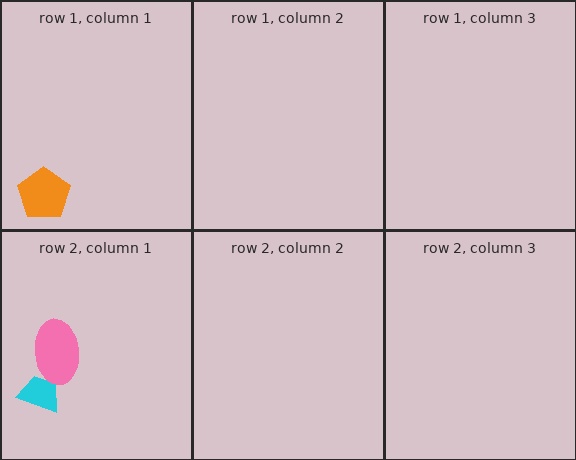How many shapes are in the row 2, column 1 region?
2.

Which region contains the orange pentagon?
The row 1, column 1 region.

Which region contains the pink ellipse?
The row 2, column 1 region.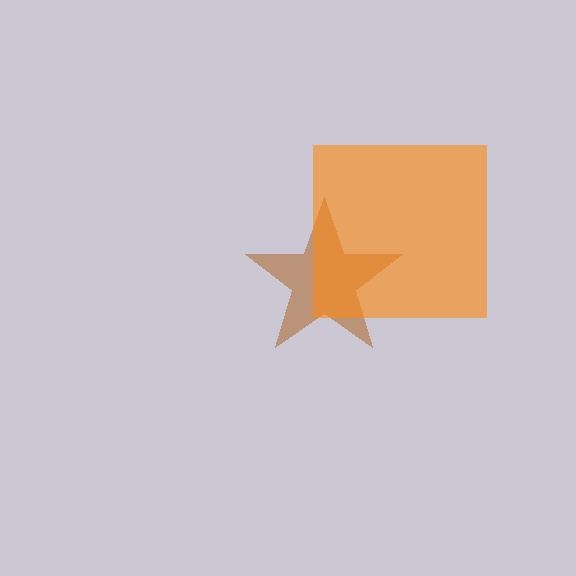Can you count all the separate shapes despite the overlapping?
Yes, there are 2 separate shapes.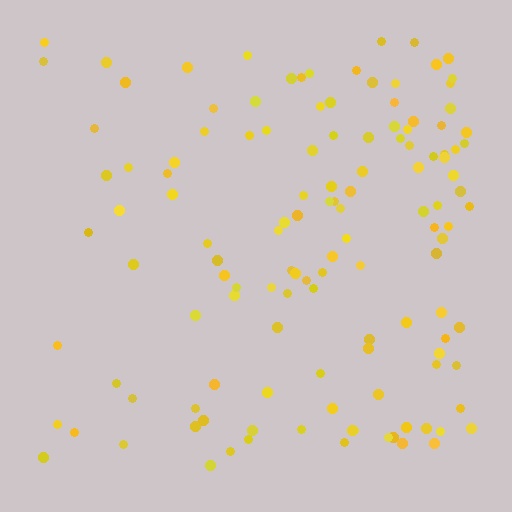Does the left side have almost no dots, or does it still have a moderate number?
Still a moderate number, just noticeably fewer than the right.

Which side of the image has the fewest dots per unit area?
The left.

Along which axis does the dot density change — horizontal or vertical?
Horizontal.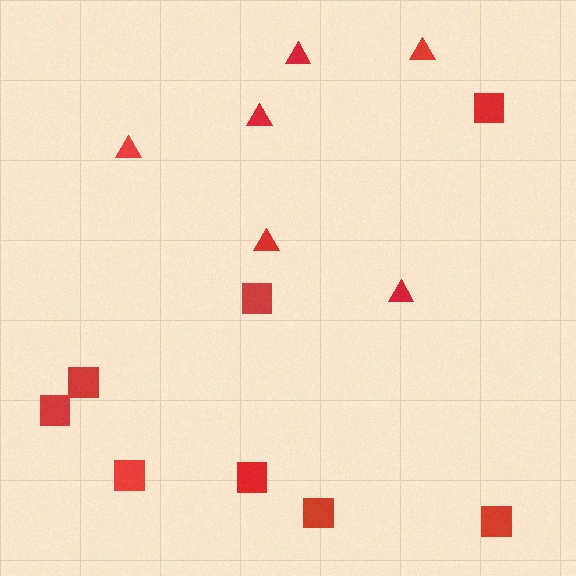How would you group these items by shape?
There are 2 groups: one group of triangles (6) and one group of squares (8).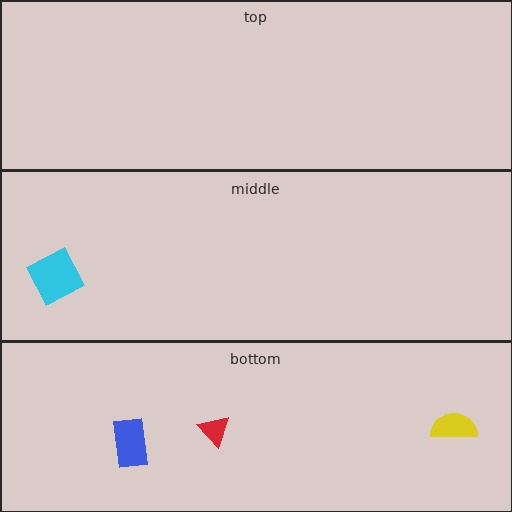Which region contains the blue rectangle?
The bottom region.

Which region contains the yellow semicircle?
The bottom region.